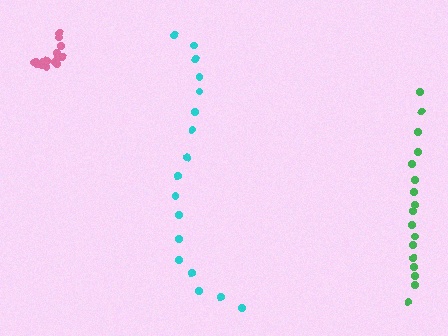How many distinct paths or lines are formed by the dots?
There are 3 distinct paths.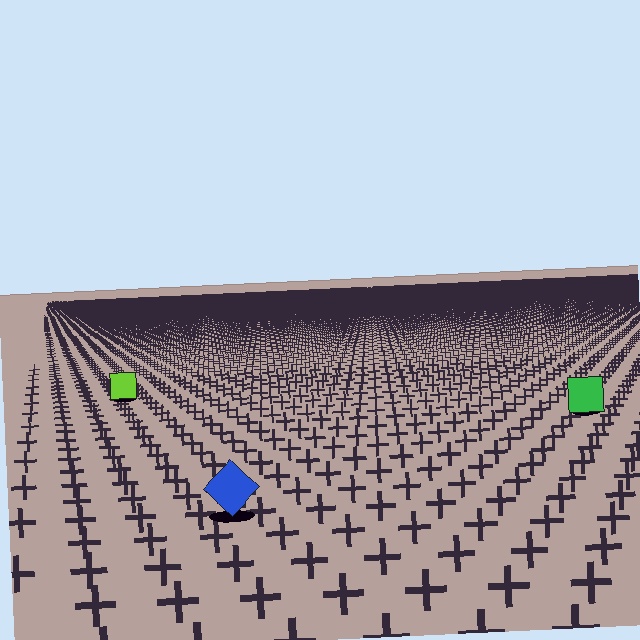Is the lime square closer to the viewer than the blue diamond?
No. The blue diamond is closer — you can tell from the texture gradient: the ground texture is coarser near it.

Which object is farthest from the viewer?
The lime square is farthest from the viewer. It appears smaller and the ground texture around it is denser.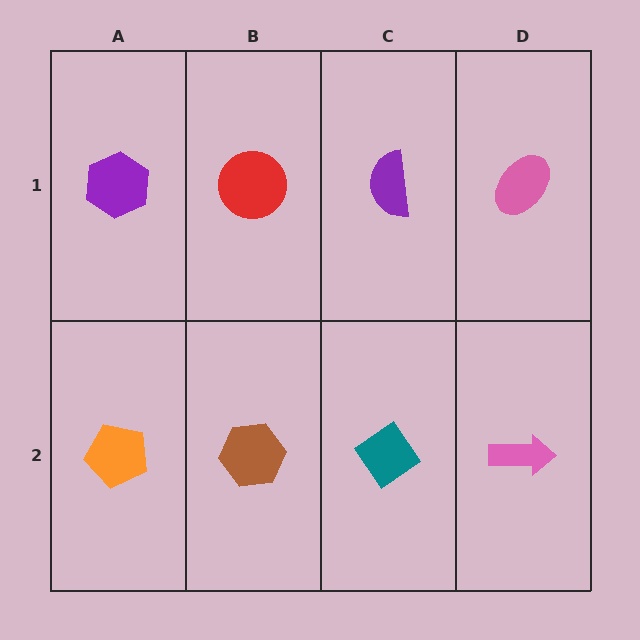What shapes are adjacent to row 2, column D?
A pink ellipse (row 1, column D), a teal diamond (row 2, column C).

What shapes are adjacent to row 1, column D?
A pink arrow (row 2, column D), a purple semicircle (row 1, column C).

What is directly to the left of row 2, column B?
An orange pentagon.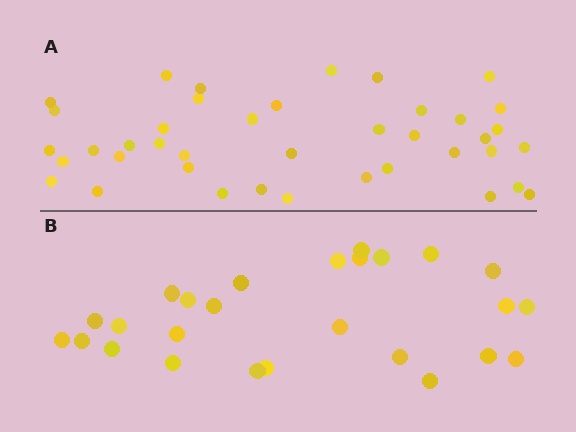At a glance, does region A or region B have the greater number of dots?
Region A (the top region) has more dots.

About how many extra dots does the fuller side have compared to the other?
Region A has approximately 15 more dots than region B.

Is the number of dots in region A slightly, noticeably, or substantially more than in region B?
Region A has substantially more. The ratio is roughly 1.5 to 1.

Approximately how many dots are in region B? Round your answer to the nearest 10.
About 30 dots. (The exact count is 26, which rounds to 30.)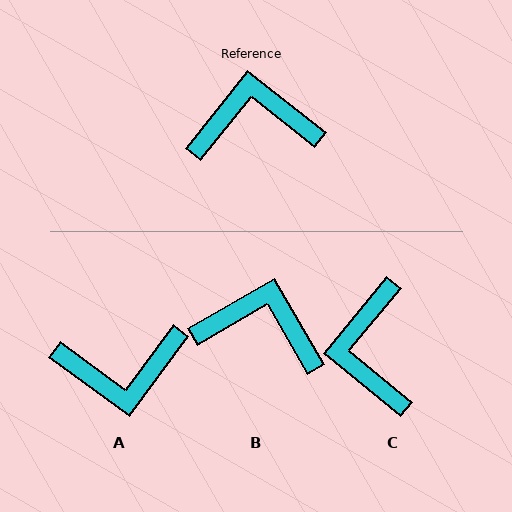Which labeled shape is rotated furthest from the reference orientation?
A, about 178 degrees away.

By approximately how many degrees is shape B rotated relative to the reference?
Approximately 21 degrees clockwise.